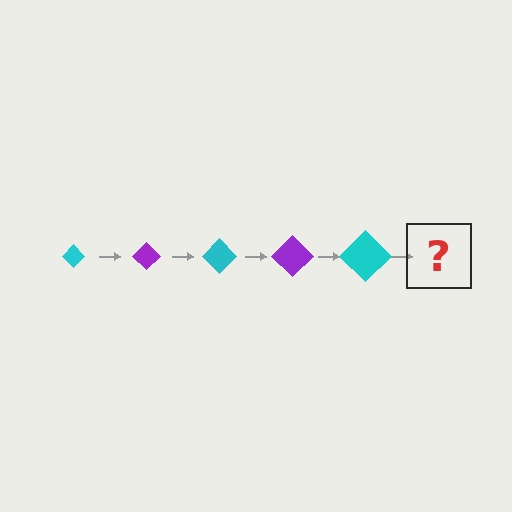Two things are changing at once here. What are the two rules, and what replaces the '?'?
The two rules are that the diamond grows larger each step and the color cycles through cyan and purple. The '?' should be a purple diamond, larger than the previous one.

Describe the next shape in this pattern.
It should be a purple diamond, larger than the previous one.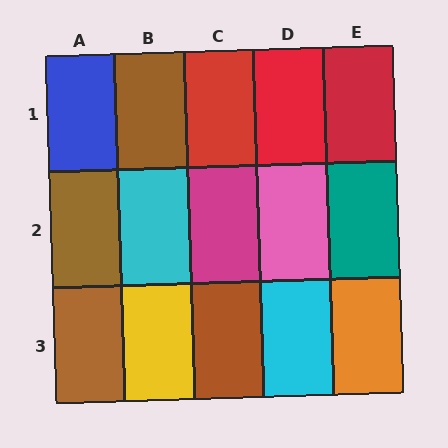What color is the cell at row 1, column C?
Red.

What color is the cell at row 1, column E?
Red.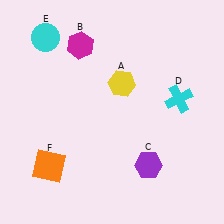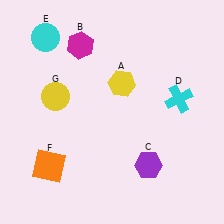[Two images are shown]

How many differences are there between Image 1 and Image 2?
There is 1 difference between the two images.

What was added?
A yellow circle (G) was added in Image 2.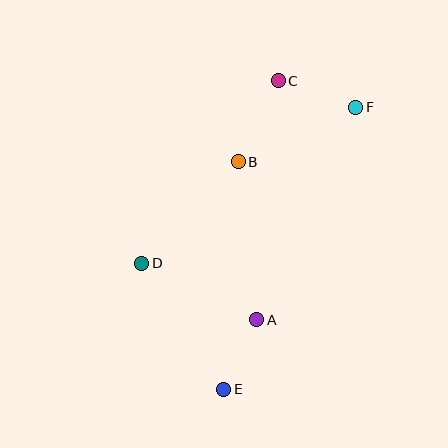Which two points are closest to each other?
Points A and E are closest to each other.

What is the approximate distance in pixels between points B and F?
The distance between B and F is approximately 130 pixels.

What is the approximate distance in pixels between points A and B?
The distance between A and B is approximately 159 pixels.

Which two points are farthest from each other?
Points C and E are farthest from each other.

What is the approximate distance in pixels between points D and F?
The distance between D and F is approximately 265 pixels.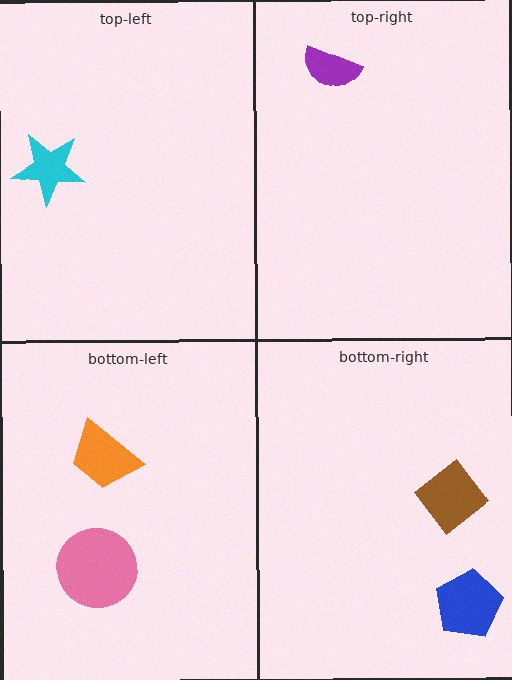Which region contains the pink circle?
The bottom-left region.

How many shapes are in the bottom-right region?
2.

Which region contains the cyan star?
The top-left region.